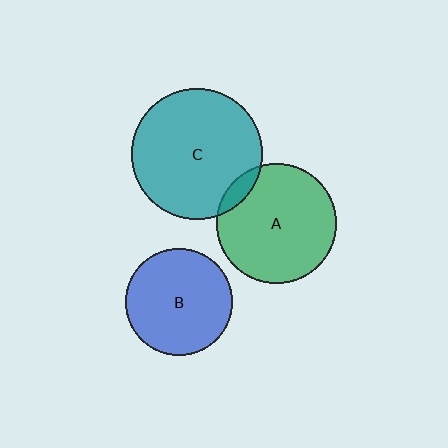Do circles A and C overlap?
Yes.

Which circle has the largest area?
Circle C (teal).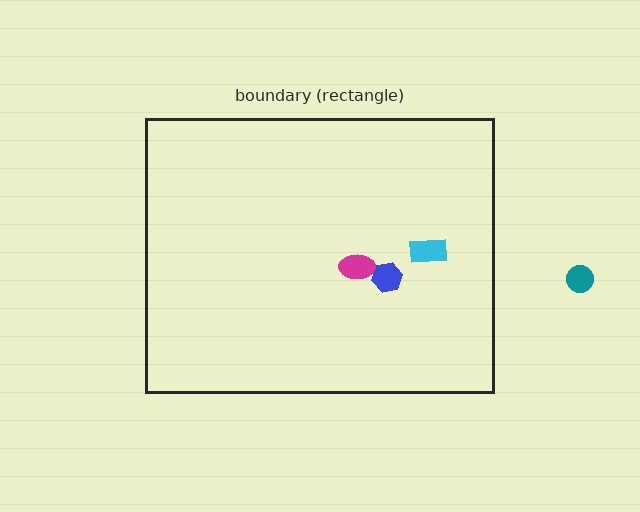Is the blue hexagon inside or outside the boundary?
Inside.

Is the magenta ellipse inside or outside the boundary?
Inside.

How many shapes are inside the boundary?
3 inside, 1 outside.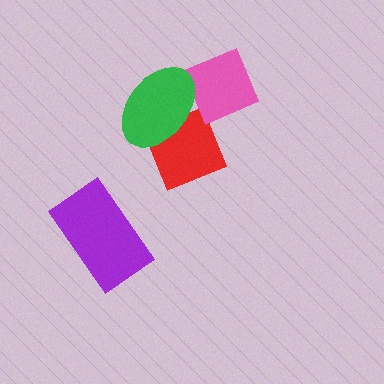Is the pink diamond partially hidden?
Yes, it is partially covered by another shape.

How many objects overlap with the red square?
1 object overlaps with the red square.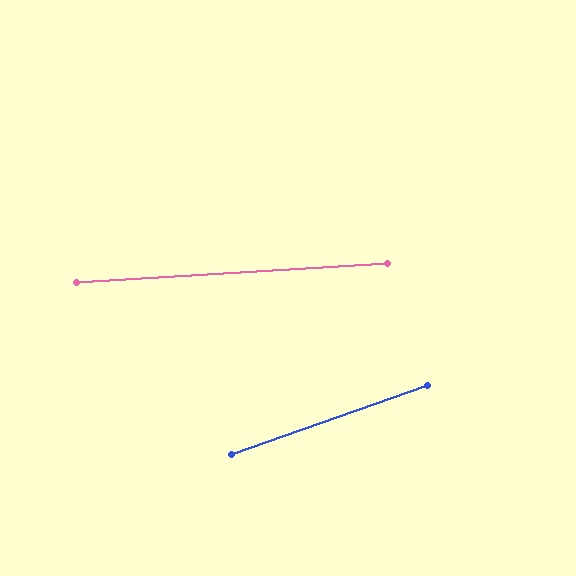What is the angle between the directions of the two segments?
Approximately 16 degrees.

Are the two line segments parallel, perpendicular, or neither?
Neither parallel nor perpendicular — they differ by about 16°.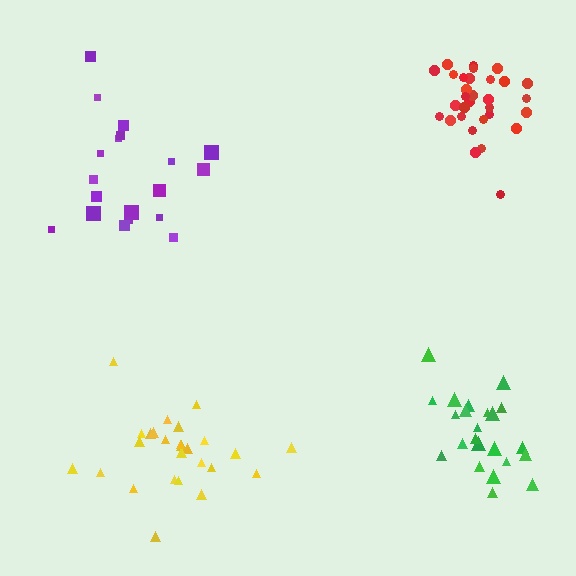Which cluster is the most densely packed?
Red.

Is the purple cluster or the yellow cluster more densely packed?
Yellow.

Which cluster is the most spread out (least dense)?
Purple.